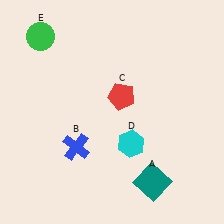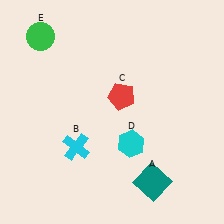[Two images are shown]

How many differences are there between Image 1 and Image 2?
There is 1 difference between the two images.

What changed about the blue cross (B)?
In Image 1, B is blue. In Image 2, it changed to cyan.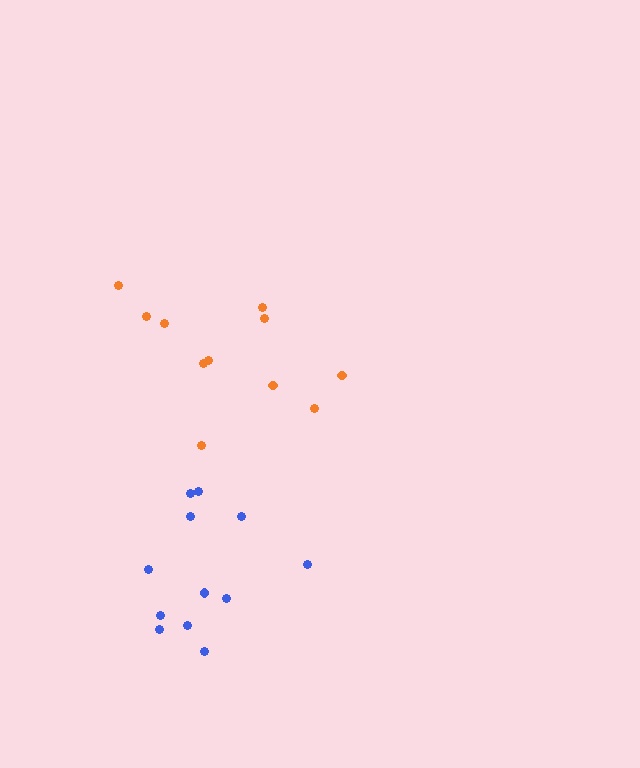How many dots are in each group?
Group 1: 12 dots, Group 2: 11 dots (23 total).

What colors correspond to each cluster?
The clusters are colored: blue, orange.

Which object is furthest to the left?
The blue cluster is leftmost.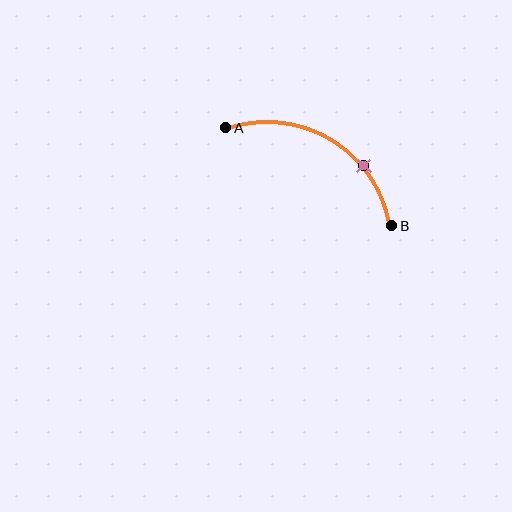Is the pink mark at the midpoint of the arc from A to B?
No. The pink mark lies on the arc but is closer to endpoint B. The arc midpoint would be at the point on the curve equidistant along the arc from both A and B.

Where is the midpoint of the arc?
The arc midpoint is the point on the curve farthest from the straight line joining A and B. It sits above that line.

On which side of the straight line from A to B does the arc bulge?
The arc bulges above the straight line connecting A and B.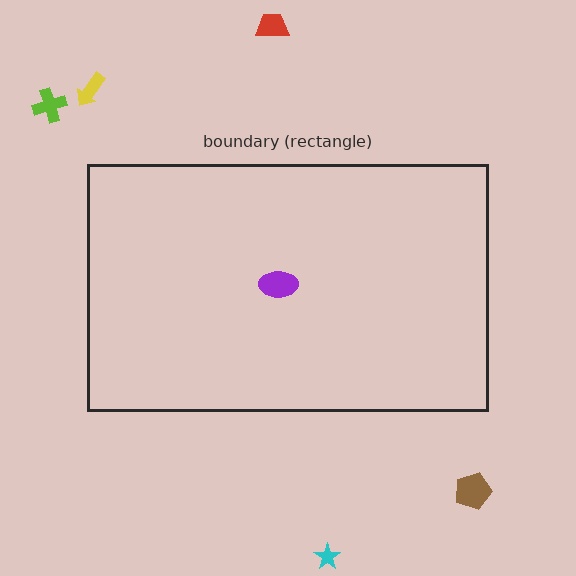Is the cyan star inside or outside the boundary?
Outside.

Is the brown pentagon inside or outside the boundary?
Outside.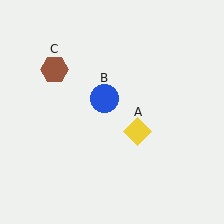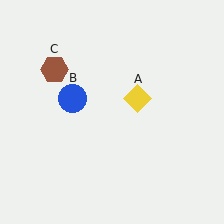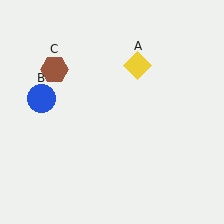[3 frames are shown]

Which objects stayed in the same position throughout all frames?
Brown hexagon (object C) remained stationary.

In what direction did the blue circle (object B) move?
The blue circle (object B) moved left.